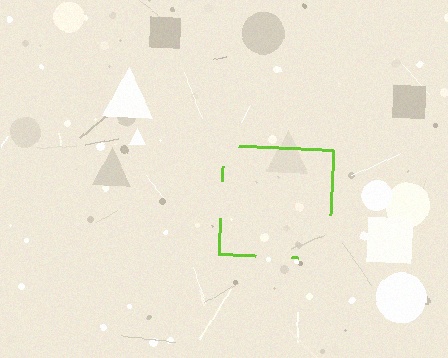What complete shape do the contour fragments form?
The contour fragments form a square.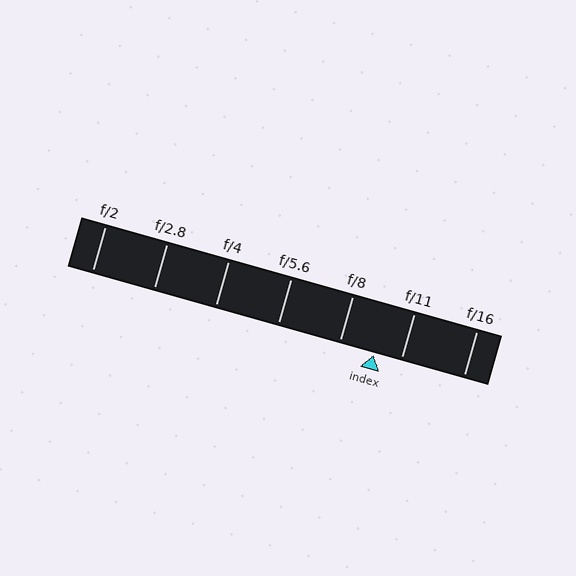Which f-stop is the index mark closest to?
The index mark is closest to f/11.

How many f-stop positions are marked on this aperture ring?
There are 7 f-stop positions marked.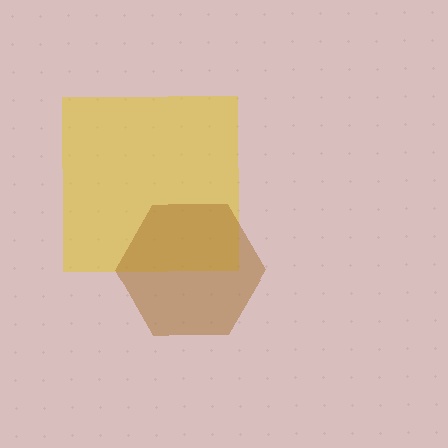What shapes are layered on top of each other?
The layered shapes are: a yellow square, a brown hexagon.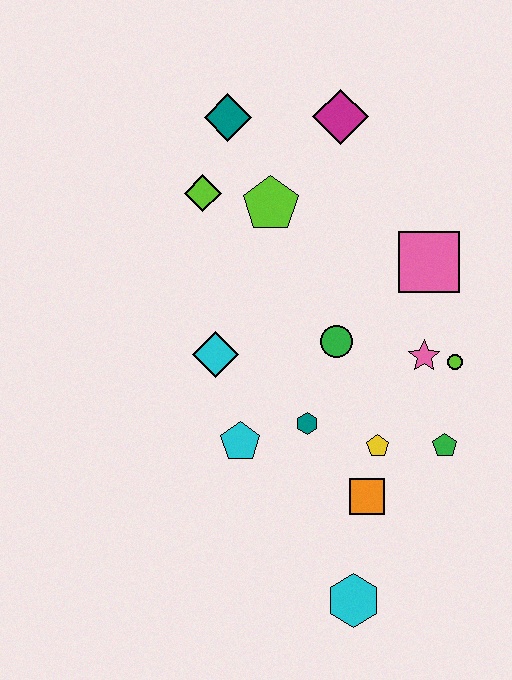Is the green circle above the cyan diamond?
Yes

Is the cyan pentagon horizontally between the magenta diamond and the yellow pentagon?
No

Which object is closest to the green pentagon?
The yellow pentagon is closest to the green pentagon.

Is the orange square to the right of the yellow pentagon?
No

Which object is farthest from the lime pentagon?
The cyan hexagon is farthest from the lime pentagon.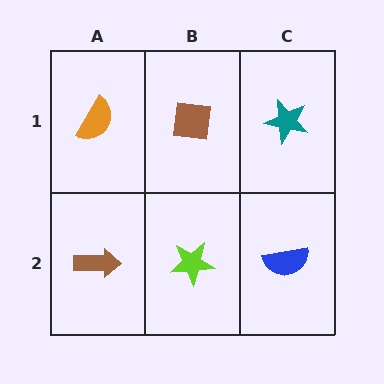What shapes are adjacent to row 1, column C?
A blue semicircle (row 2, column C), a brown square (row 1, column B).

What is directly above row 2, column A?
An orange semicircle.